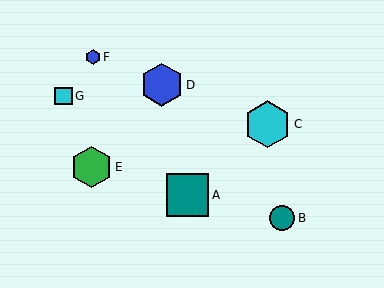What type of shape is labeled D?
Shape D is a blue hexagon.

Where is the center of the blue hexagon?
The center of the blue hexagon is at (93, 57).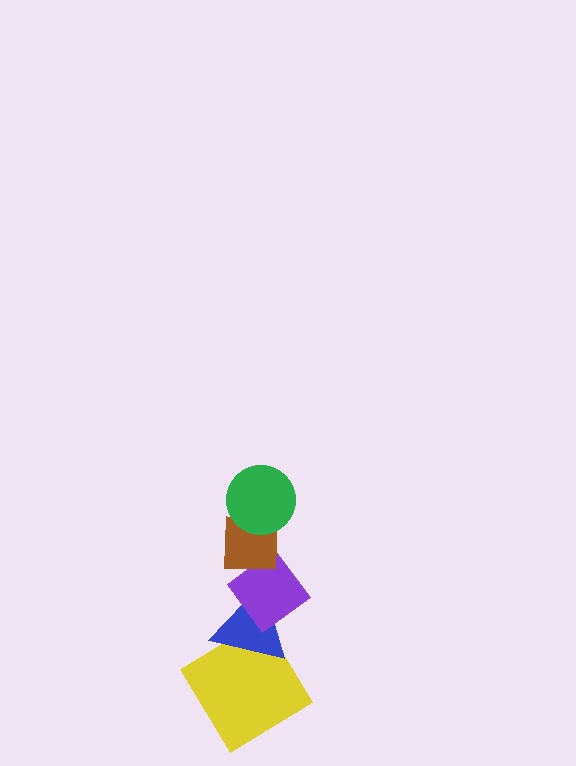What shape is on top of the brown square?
The green circle is on top of the brown square.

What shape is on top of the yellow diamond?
The blue triangle is on top of the yellow diamond.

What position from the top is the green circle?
The green circle is 1st from the top.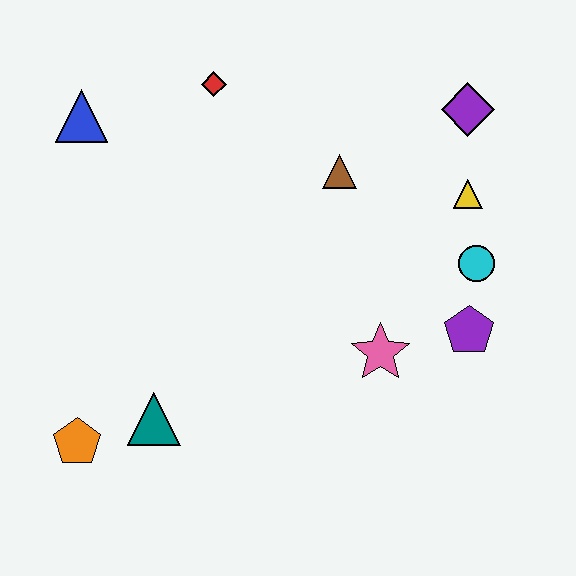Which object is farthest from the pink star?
The blue triangle is farthest from the pink star.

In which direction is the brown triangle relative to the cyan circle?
The brown triangle is to the left of the cyan circle.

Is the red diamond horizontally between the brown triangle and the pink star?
No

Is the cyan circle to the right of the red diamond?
Yes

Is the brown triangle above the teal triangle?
Yes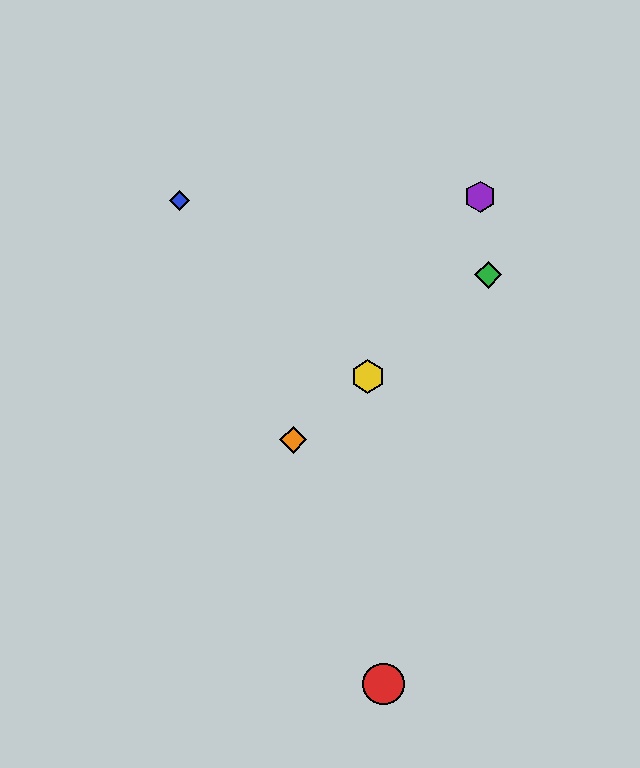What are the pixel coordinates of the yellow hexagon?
The yellow hexagon is at (368, 377).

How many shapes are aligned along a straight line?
3 shapes (the green diamond, the yellow hexagon, the orange diamond) are aligned along a straight line.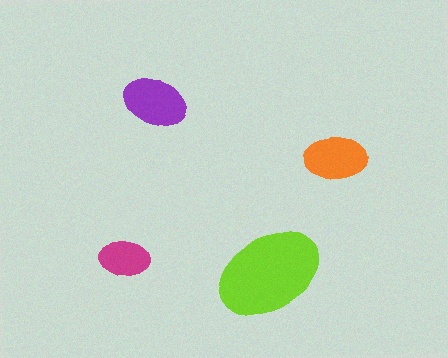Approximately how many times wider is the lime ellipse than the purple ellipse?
About 1.5 times wider.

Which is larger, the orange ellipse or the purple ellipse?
The purple one.